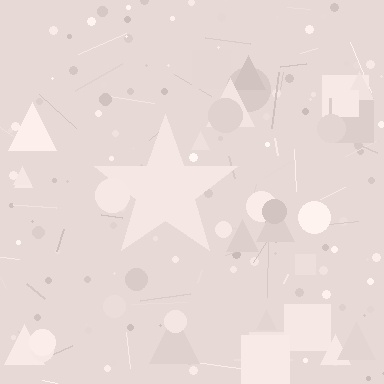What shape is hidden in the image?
A star is hidden in the image.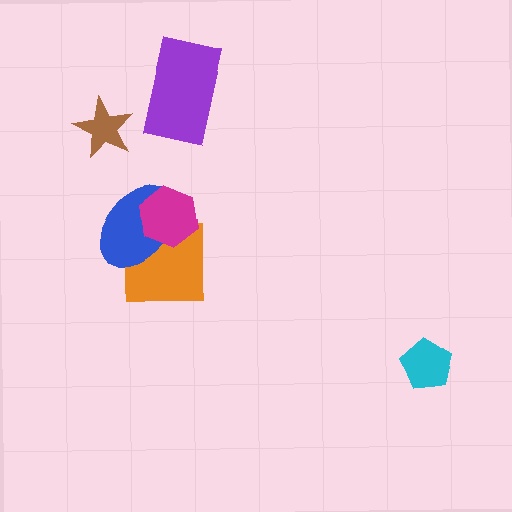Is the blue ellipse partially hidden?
Yes, it is partially covered by another shape.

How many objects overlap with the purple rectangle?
0 objects overlap with the purple rectangle.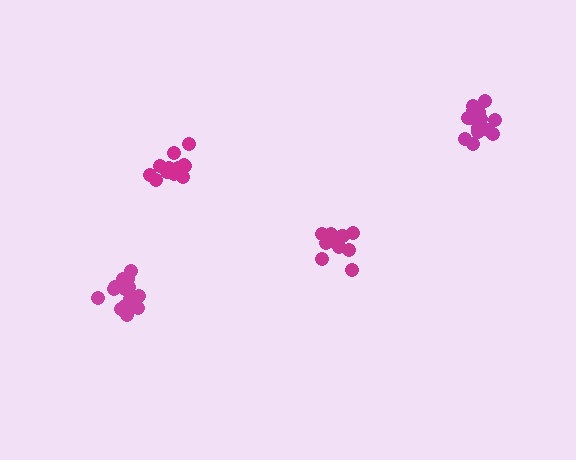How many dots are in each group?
Group 1: 17 dots, Group 2: 13 dots, Group 3: 13 dots, Group 4: 17 dots (60 total).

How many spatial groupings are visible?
There are 4 spatial groupings.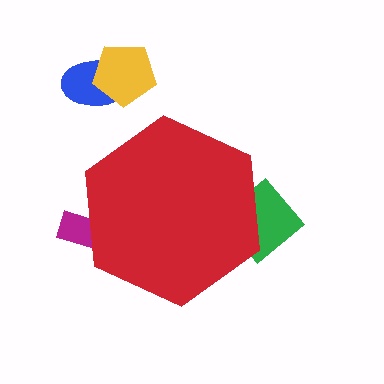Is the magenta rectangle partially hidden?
Yes, the magenta rectangle is partially hidden behind the red hexagon.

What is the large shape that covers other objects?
A red hexagon.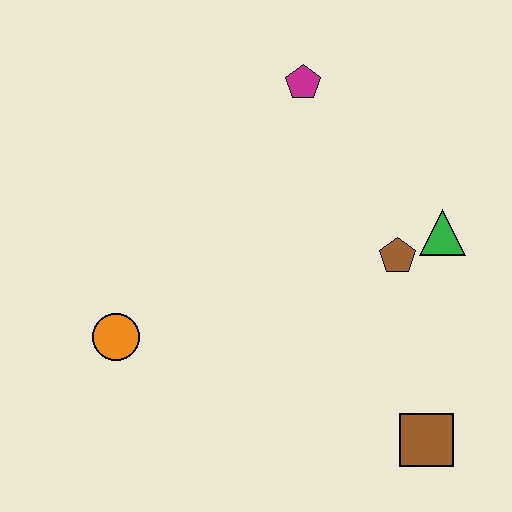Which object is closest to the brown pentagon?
The green triangle is closest to the brown pentagon.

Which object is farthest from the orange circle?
The green triangle is farthest from the orange circle.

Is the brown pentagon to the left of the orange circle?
No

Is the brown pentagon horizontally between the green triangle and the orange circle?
Yes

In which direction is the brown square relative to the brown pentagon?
The brown square is below the brown pentagon.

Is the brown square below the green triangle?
Yes